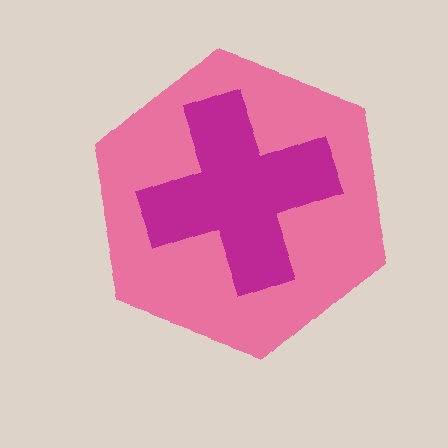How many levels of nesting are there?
2.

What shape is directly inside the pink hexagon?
The magenta cross.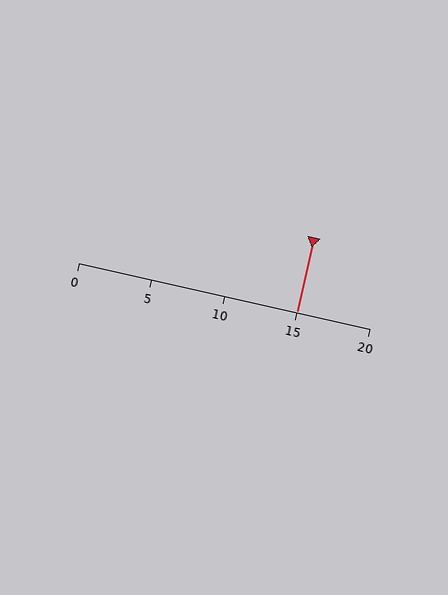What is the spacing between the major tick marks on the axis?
The major ticks are spaced 5 apart.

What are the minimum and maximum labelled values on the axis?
The axis runs from 0 to 20.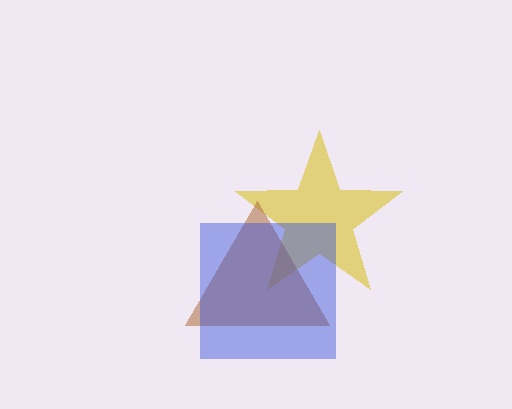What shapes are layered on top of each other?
The layered shapes are: a yellow star, a brown triangle, a blue square.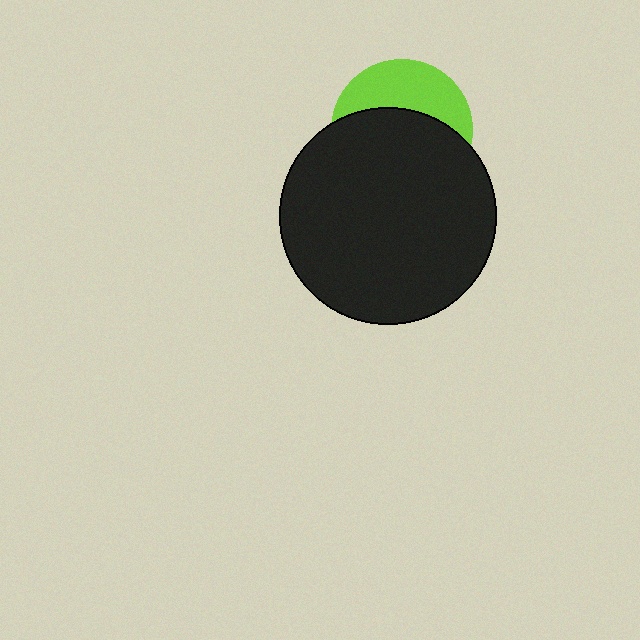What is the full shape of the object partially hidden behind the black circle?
The partially hidden object is a lime circle.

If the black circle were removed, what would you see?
You would see the complete lime circle.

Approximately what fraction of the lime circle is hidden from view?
Roughly 62% of the lime circle is hidden behind the black circle.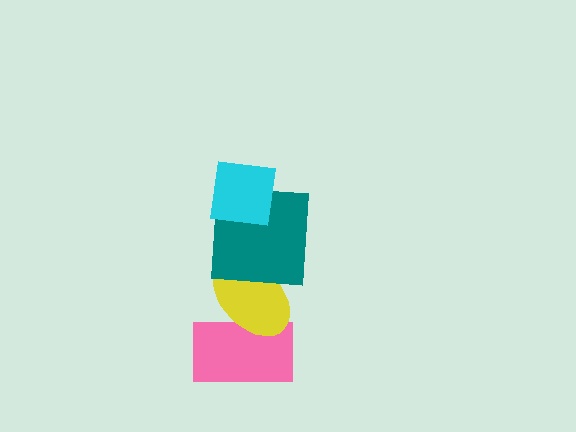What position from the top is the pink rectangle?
The pink rectangle is 4th from the top.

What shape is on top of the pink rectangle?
The yellow ellipse is on top of the pink rectangle.